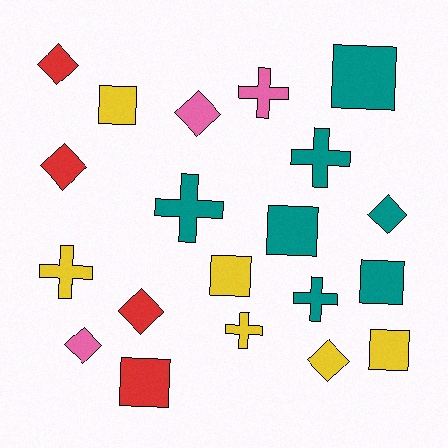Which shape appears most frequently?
Diamond, with 7 objects.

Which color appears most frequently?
Teal, with 7 objects.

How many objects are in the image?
There are 20 objects.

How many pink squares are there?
There are no pink squares.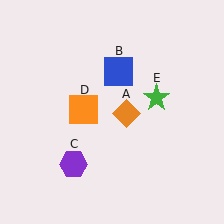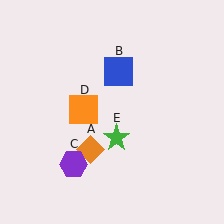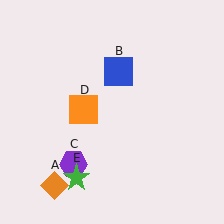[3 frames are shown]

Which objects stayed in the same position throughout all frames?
Blue square (object B) and purple hexagon (object C) and orange square (object D) remained stationary.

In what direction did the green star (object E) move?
The green star (object E) moved down and to the left.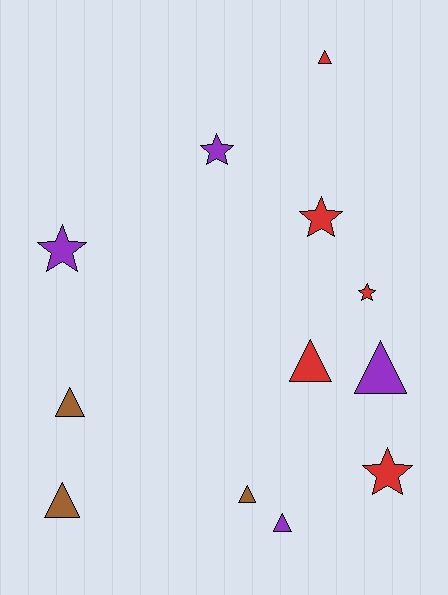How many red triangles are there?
There are 2 red triangles.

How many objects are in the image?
There are 12 objects.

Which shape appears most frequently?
Triangle, with 7 objects.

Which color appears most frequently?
Red, with 5 objects.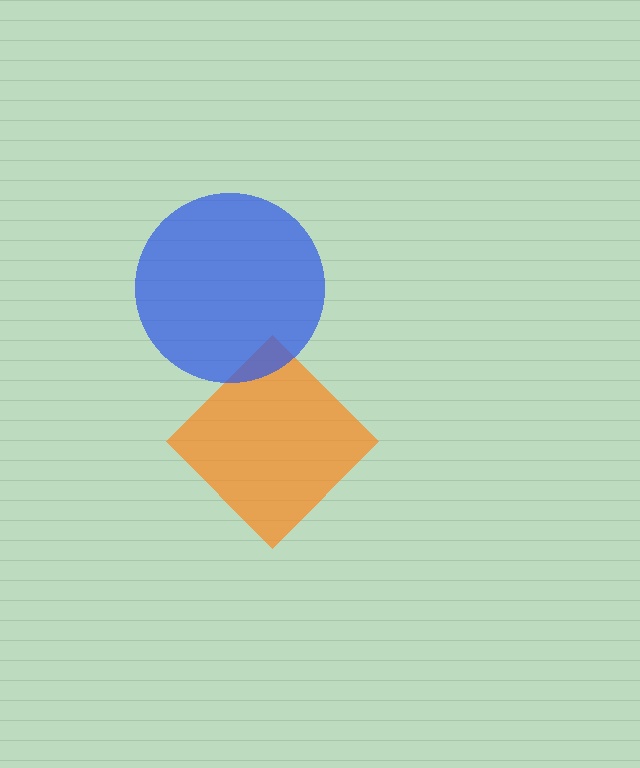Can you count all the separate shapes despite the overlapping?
Yes, there are 2 separate shapes.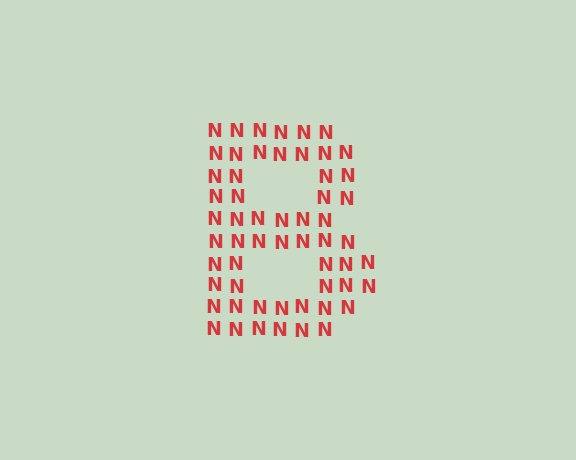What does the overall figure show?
The overall figure shows the letter B.